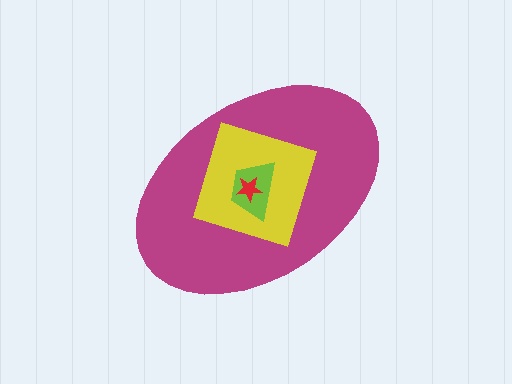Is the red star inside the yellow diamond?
Yes.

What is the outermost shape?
The magenta ellipse.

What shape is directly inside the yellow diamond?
The lime trapezoid.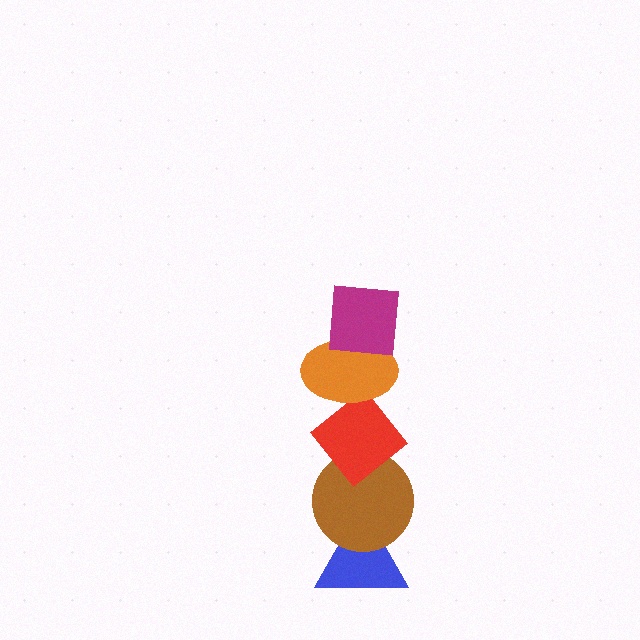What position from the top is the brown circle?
The brown circle is 4th from the top.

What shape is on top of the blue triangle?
The brown circle is on top of the blue triangle.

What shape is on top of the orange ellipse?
The magenta square is on top of the orange ellipse.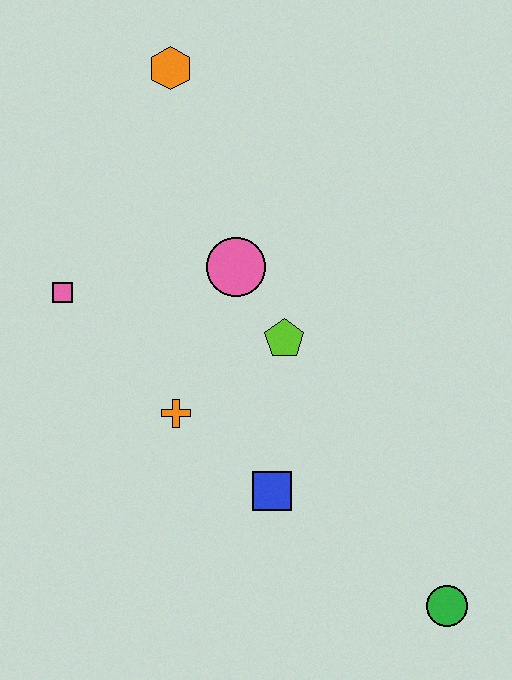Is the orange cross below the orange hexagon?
Yes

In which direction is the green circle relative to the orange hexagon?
The green circle is below the orange hexagon.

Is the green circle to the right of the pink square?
Yes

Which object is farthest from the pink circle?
The green circle is farthest from the pink circle.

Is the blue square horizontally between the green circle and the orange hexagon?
Yes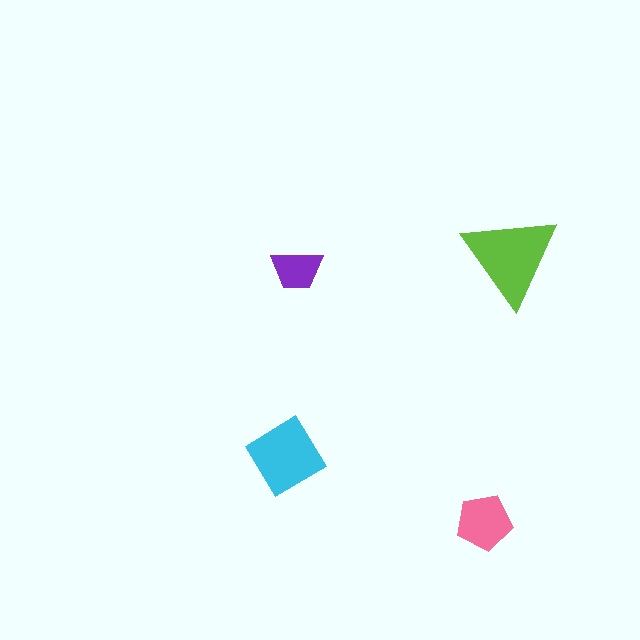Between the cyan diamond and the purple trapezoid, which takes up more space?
The cyan diamond.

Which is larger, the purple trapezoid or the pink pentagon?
The pink pentagon.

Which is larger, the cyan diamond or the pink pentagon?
The cyan diamond.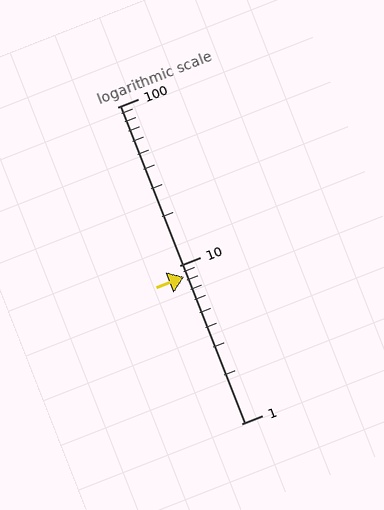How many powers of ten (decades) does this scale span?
The scale spans 2 decades, from 1 to 100.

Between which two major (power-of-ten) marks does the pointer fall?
The pointer is between 1 and 10.